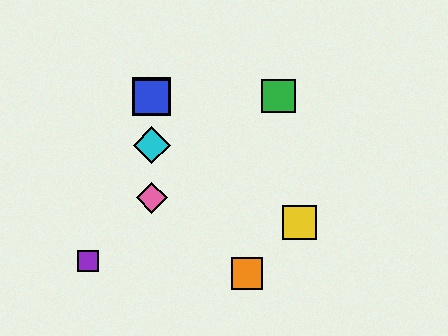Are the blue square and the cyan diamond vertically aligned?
Yes, both are at x≈152.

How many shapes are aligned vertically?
4 shapes (the red square, the blue square, the cyan diamond, the pink diamond) are aligned vertically.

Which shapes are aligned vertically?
The red square, the blue square, the cyan diamond, the pink diamond are aligned vertically.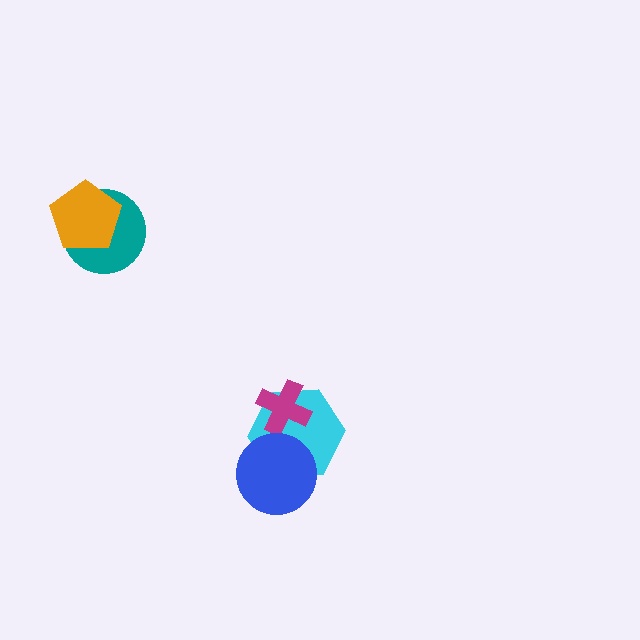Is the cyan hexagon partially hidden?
Yes, it is partially covered by another shape.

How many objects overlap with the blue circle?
1 object overlaps with the blue circle.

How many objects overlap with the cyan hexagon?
2 objects overlap with the cyan hexagon.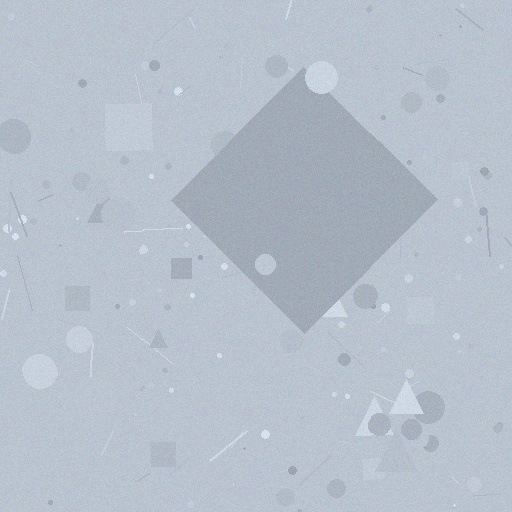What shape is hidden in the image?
A diamond is hidden in the image.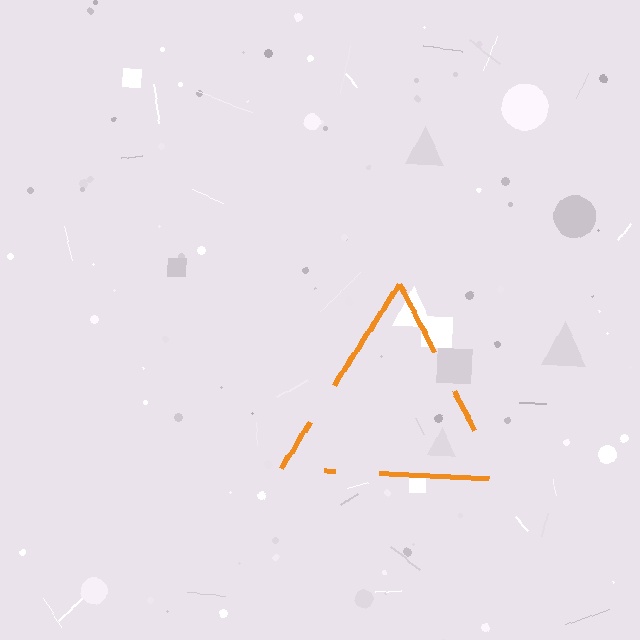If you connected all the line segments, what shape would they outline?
They would outline a triangle.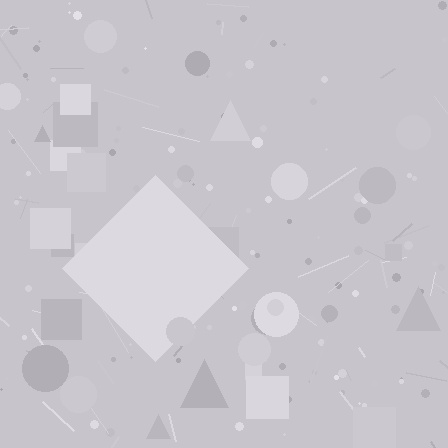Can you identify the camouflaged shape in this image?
The camouflaged shape is a diamond.